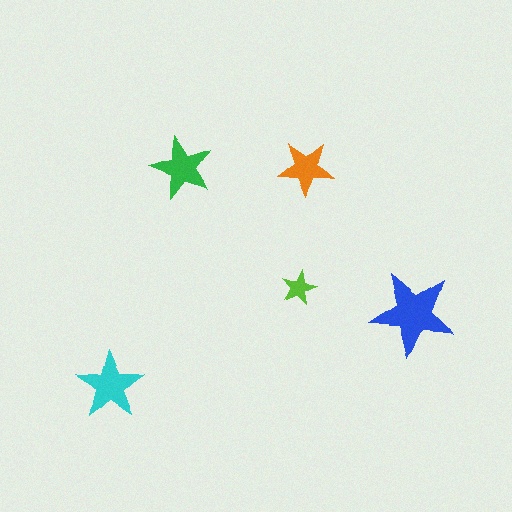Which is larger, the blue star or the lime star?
The blue one.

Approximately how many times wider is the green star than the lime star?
About 2 times wider.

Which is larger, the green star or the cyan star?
The cyan one.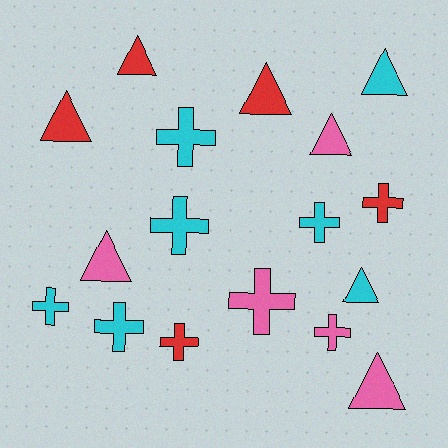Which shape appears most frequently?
Cross, with 9 objects.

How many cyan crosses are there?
There are 5 cyan crosses.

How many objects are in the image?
There are 17 objects.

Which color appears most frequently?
Cyan, with 7 objects.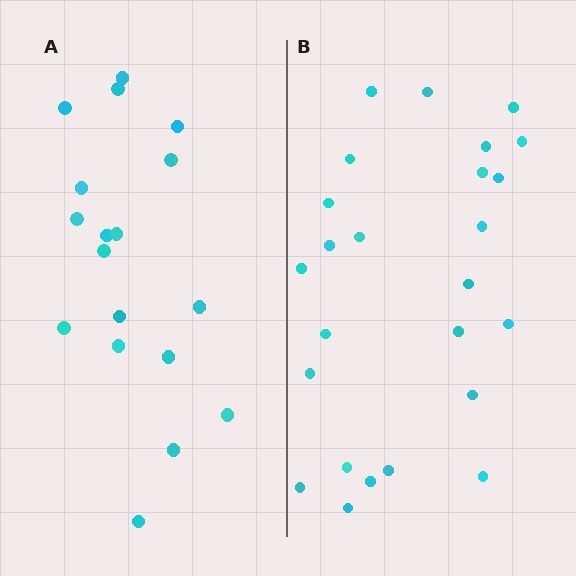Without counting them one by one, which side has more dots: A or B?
Region B (the right region) has more dots.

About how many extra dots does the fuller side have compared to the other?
Region B has roughly 8 or so more dots than region A.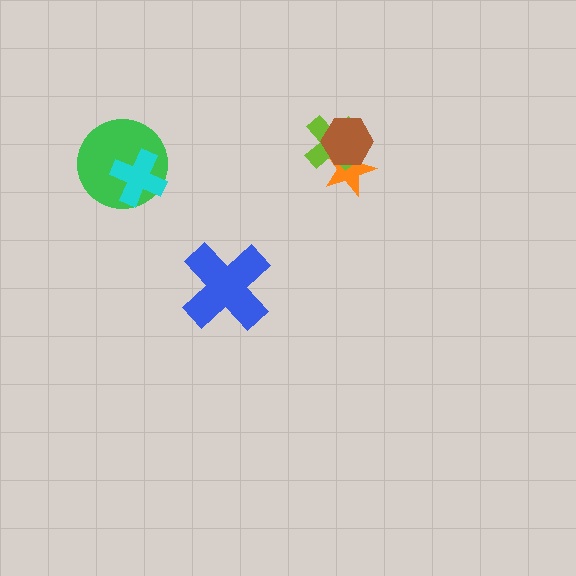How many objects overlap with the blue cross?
0 objects overlap with the blue cross.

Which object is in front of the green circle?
The cyan cross is in front of the green circle.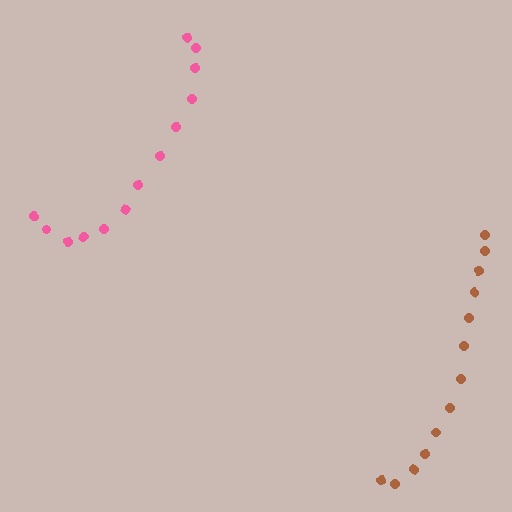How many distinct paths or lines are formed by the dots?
There are 2 distinct paths.